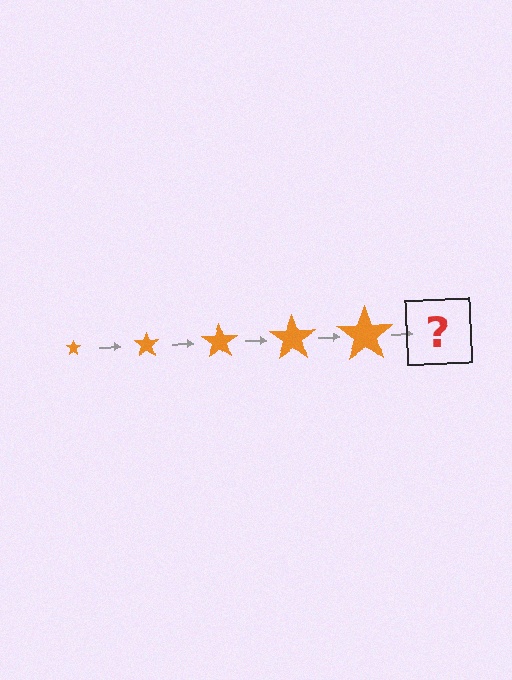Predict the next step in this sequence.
The next step is an orange star, larger than the previous one.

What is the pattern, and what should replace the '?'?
The pattern is that the star gets progressively larger each step. The '?' should be an orange star, larger than the previous one.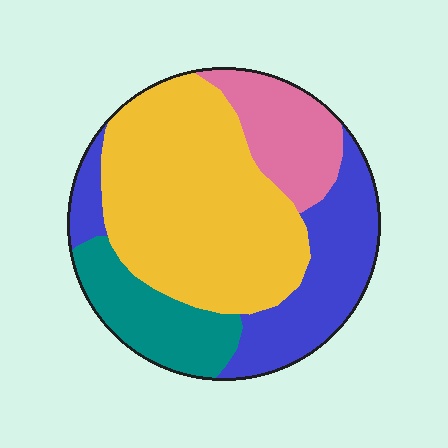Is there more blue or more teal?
Blue.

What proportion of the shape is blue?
Blue takes up about one quarter (1/4) of the shape.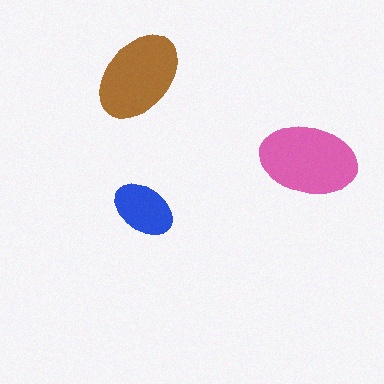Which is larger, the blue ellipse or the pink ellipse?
The pink one.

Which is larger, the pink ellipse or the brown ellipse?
The pink one.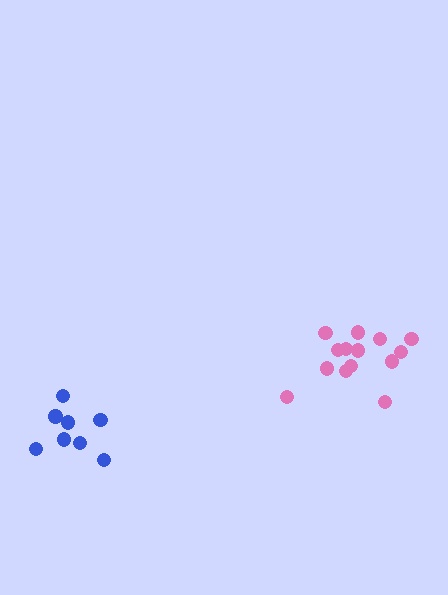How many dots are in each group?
Group 1: 8 dots, Group 2: 14 dots (22 total).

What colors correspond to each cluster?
The clusters are colored: blue, pink.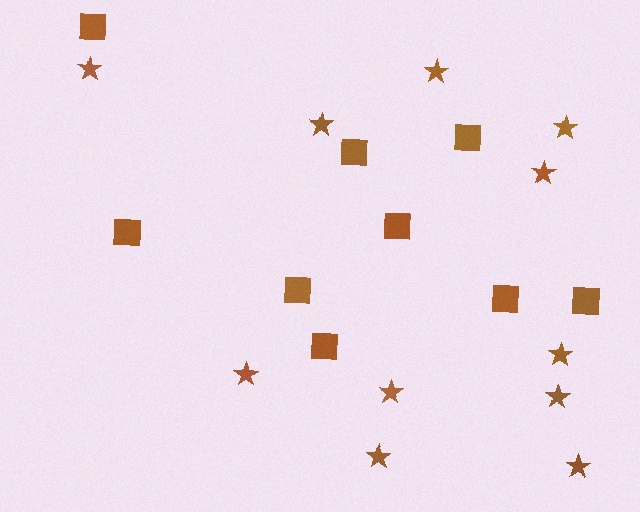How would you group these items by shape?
There are 2 groups: one group of squares (9) and one group of stars (11).